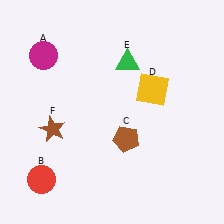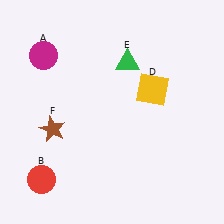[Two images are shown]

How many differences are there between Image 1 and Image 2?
There is 1 difference between the two images.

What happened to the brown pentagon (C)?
The brown pentagon (C) was removed in Image 2. It was in the bottom-right area of Image 1.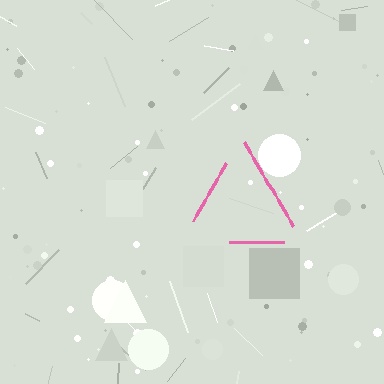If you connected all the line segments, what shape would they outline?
They would outline a triangle.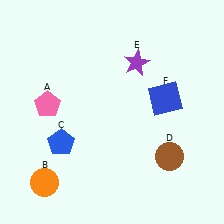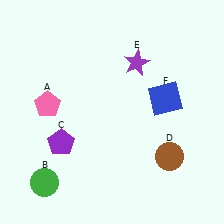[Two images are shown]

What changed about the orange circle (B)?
In Image 1, B is orange. In Image 2, it changed to green.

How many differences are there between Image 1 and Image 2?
There are 2 differences between the two images.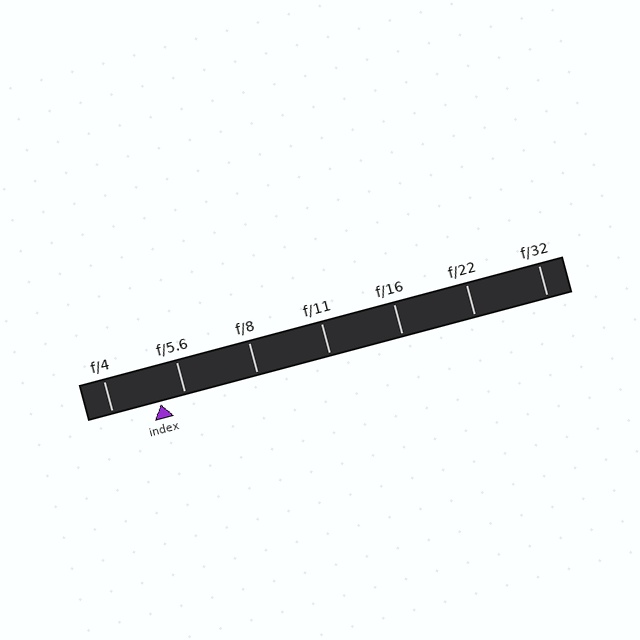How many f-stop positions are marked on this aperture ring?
There are 7 f-stop positions marked.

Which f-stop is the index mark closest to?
The index mark is closest to f/5.6.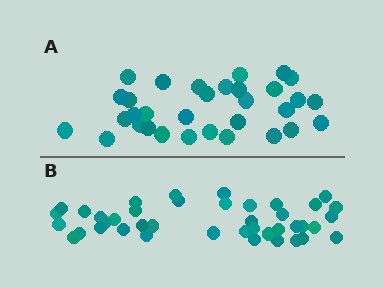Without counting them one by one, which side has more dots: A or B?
Region B (the bottom region) has more dots.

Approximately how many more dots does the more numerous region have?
Region B has roughly 8 or so more dots than region A.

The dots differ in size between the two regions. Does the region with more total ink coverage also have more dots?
No. Region A has more total ink coverage because its dots are larger, but region B actually contains more individual dots. Total area can be misleading — the number of items is what matters here.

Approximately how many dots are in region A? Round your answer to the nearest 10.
About 30 dots. (The exact count is 32, which rounds to 30.)